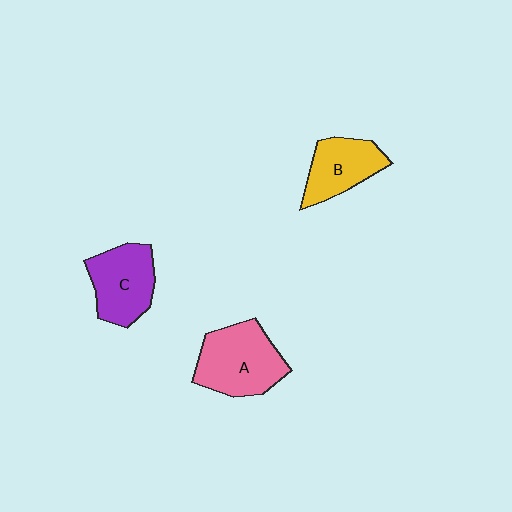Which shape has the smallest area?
Shape B (yellow).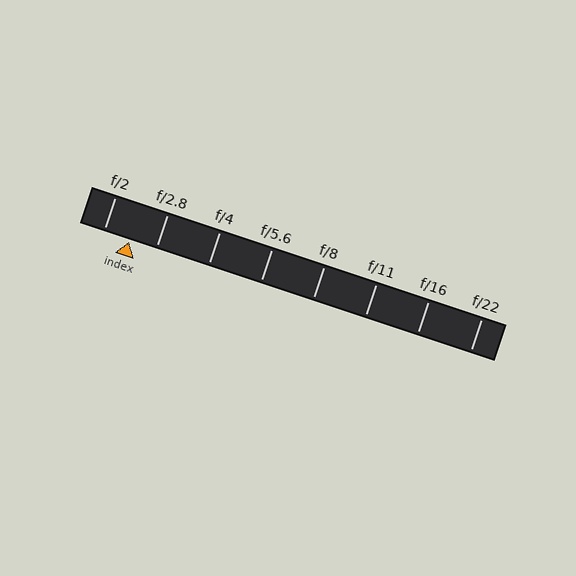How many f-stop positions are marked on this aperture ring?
There are 8 f-stop positions marked.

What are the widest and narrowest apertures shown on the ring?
The widest aperture shown is f/2 and the narrowest is f/22.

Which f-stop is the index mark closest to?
The index mark is closest to f/2.8.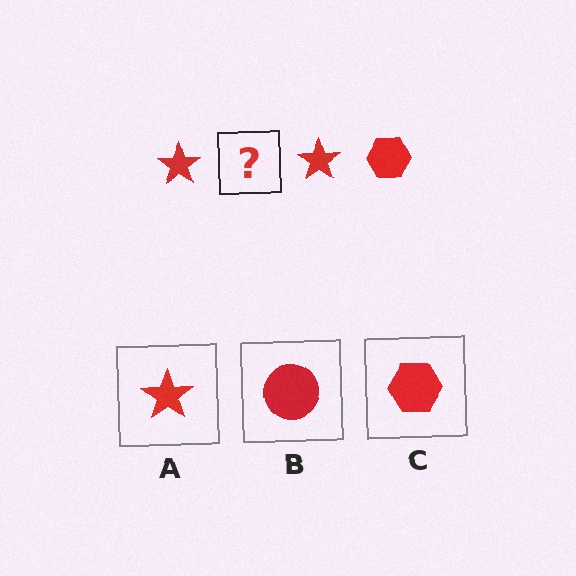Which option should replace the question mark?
Option C.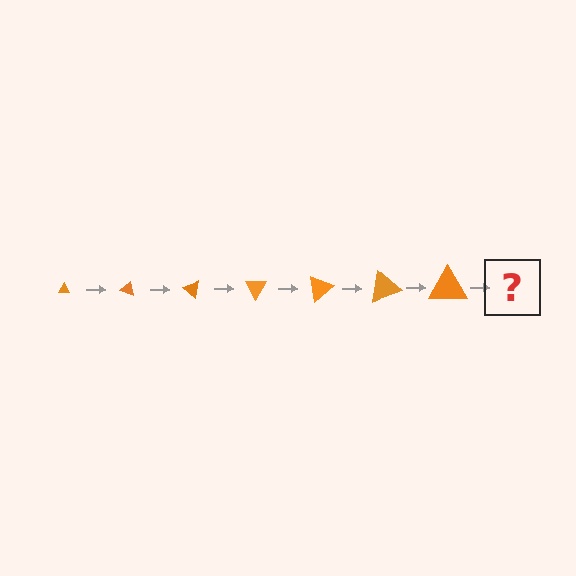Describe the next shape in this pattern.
It should be a triangle, larger than the previous one and rotated 140 degrees from the start.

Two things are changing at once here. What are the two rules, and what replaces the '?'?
The two rules are that the triangle grows larger each step and it rotates 20 degrees each step. The '?' should be a triangle, larger than the previous one and rotated 140 degrees from the start.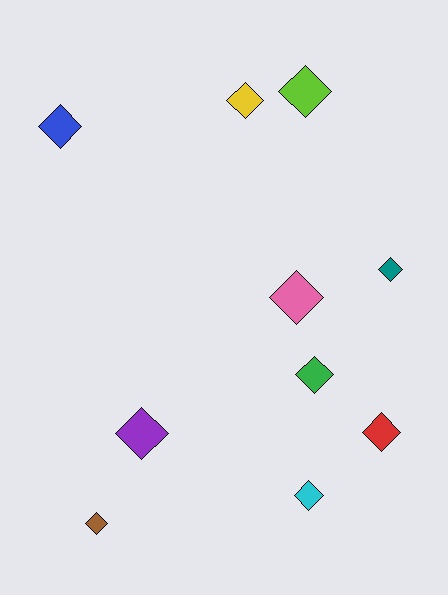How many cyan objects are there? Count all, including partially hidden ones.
There is 1 cyan object.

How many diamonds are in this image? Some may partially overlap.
There are 10 diamonds.